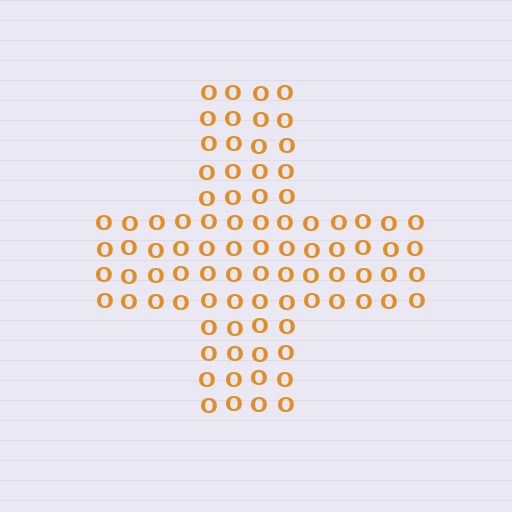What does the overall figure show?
The overall figure shows a cross.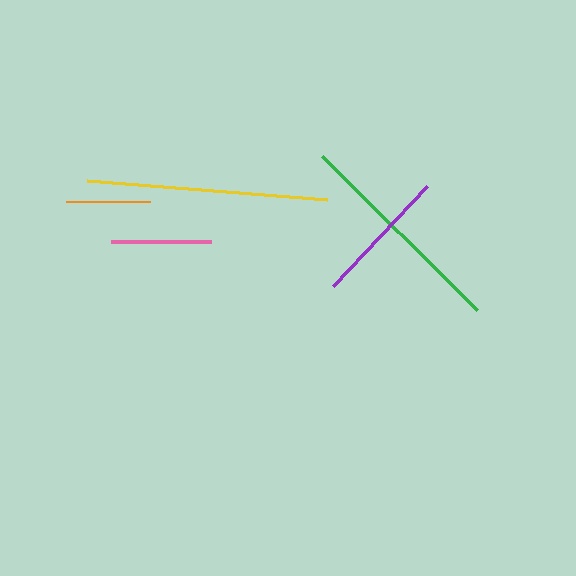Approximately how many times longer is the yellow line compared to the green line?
The yellow line is approximately 1.1 times the length of the green line.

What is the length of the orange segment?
The orange segment is approximately 84 pixels long.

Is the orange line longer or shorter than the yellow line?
The yellow line is longer than the orange line.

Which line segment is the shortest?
The orange line is the shortest at approximately 84 pixels.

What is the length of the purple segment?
The purple segment is approximately 138 pixels long.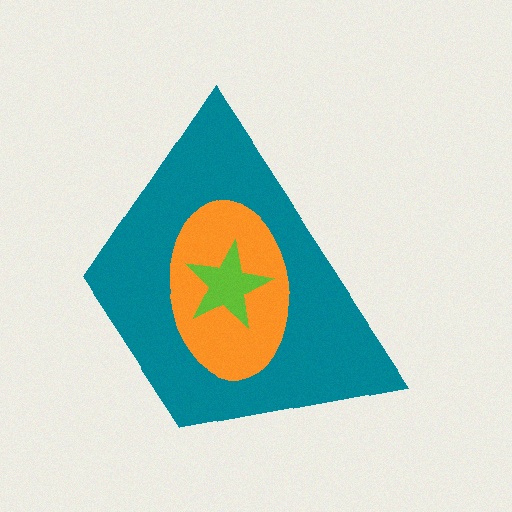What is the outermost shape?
The teal trapezoid.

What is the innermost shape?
The lime star.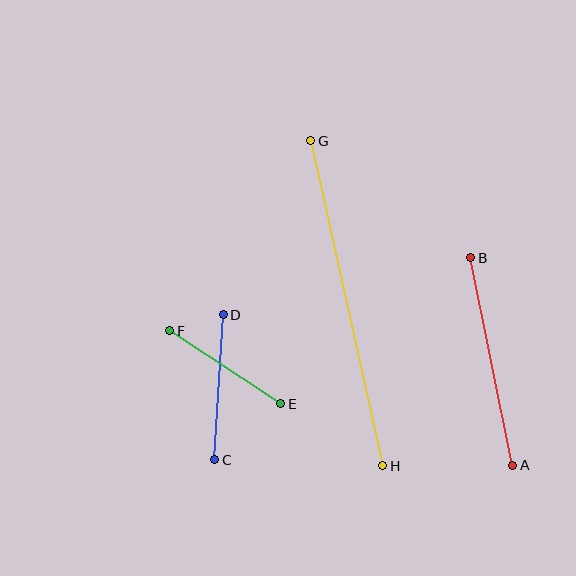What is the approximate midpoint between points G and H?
The midpoint is at approximately (347, 303) pixels.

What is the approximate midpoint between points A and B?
The midpoint is at approximately (492, 362) pixels.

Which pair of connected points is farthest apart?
Points G and H are farthest apart.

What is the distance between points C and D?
The distance is approximately 145 pixels.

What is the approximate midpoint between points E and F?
The midpoint is at approximately (225, 367) pixels.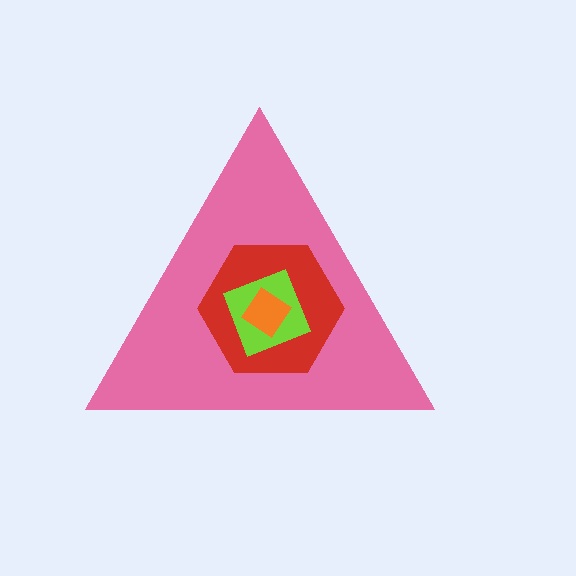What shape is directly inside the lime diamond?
The orange diamond.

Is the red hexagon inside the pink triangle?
Yes.